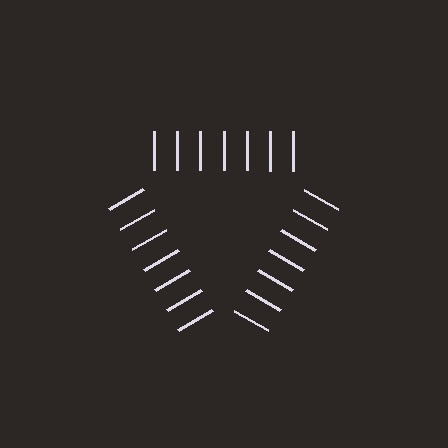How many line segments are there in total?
21 — 7 along each of the 3 edges.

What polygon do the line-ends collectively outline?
An illusory triangle — the line segments terminate on its edges but no continuous stroke is drawn.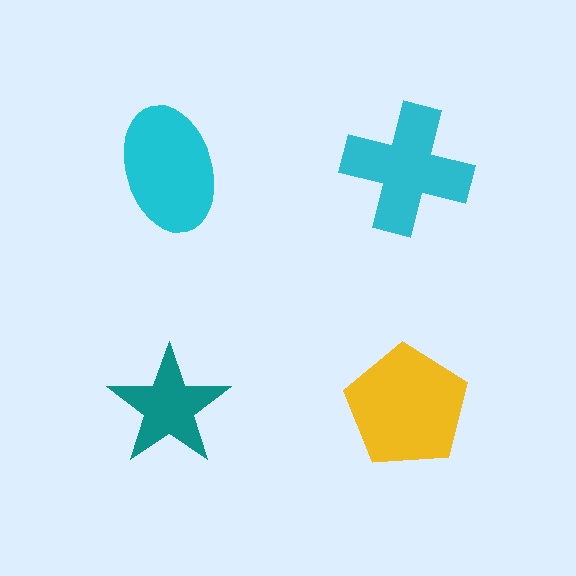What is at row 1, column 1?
A cyan ellipse.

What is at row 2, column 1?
A teal star.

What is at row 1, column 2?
A cyan cross.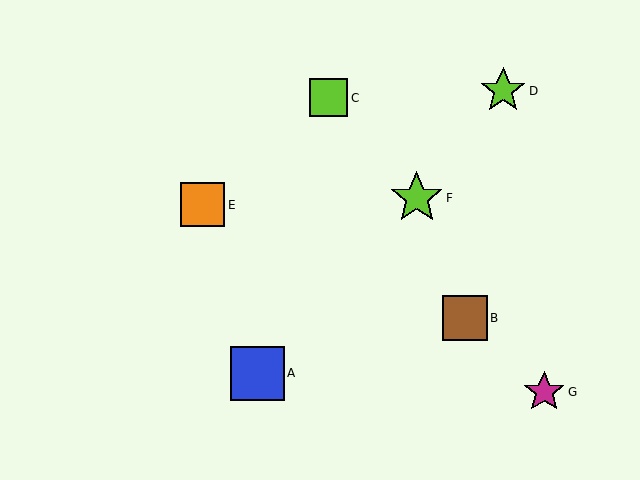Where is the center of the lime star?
The center of the lime star is at (503, 91).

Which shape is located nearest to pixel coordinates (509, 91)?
The lime star (labeled D) at (503, 91) is nearest to that location.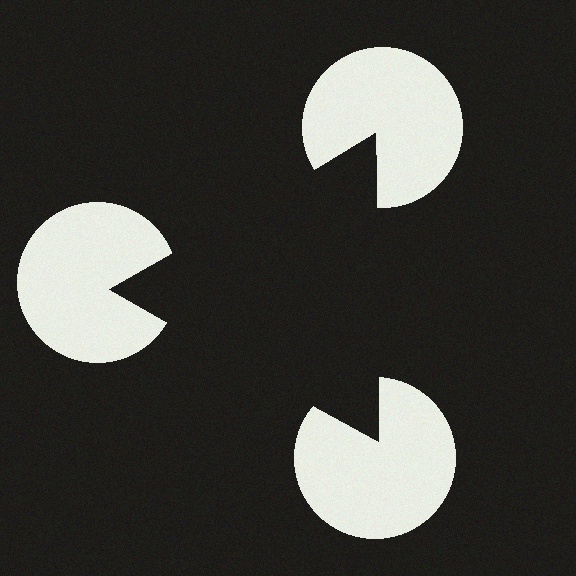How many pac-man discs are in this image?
There are 3 — one at each vertex of the illusory triangle.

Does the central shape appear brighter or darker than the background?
It typically appears slightly darker than the background, even though no actual brightness change is drawn.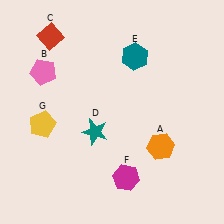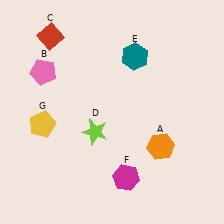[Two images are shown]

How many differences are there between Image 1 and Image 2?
There is 1 difference between the two images.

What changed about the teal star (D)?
In Image 1, D is teal. In Image 2, it changed to lime.